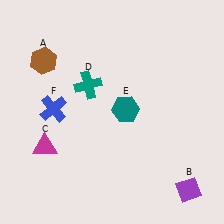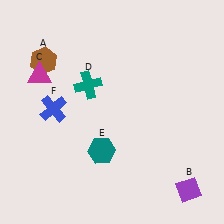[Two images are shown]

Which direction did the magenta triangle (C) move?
The magenta triangle (C) moved up.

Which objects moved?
The objects that moved are: the magenta triangle (C), the teal hexagon (E).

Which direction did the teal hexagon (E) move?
The teal hexagon (E) moved down.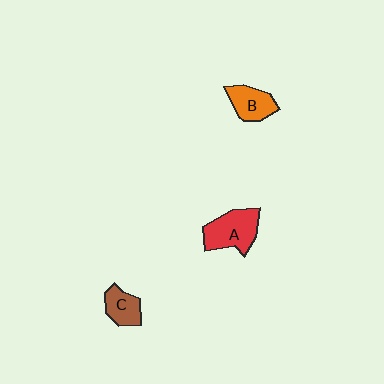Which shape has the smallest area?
Shape C (brown).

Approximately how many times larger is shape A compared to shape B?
Approximately 1.4 times.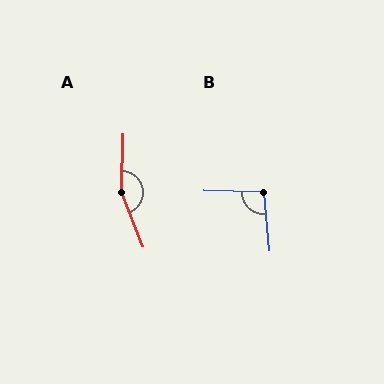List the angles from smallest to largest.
B (98°), A (157°).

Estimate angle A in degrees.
Approximately 157 degrees.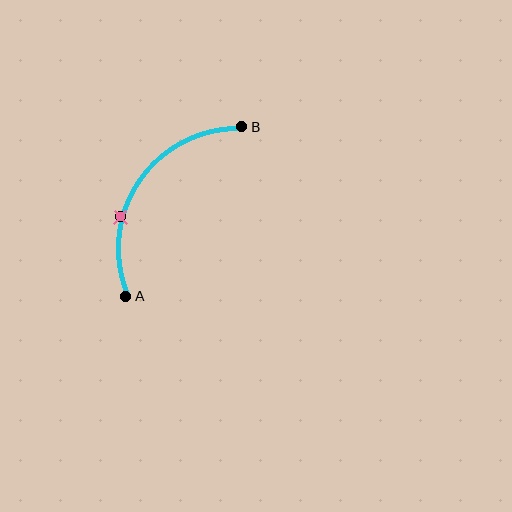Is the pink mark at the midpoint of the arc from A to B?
No. The pink mark lies on the arc but is closer to endpoint A. The arc midpoint would be at the point on the curve equidistant along the arc from both A and B.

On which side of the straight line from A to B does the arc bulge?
The arc bulges above and to the left of the straight line connecting A and B.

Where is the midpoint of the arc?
The arc midpoint is the point on the curve farthest from the straight line joining A and B. It sits above and to the left of that line.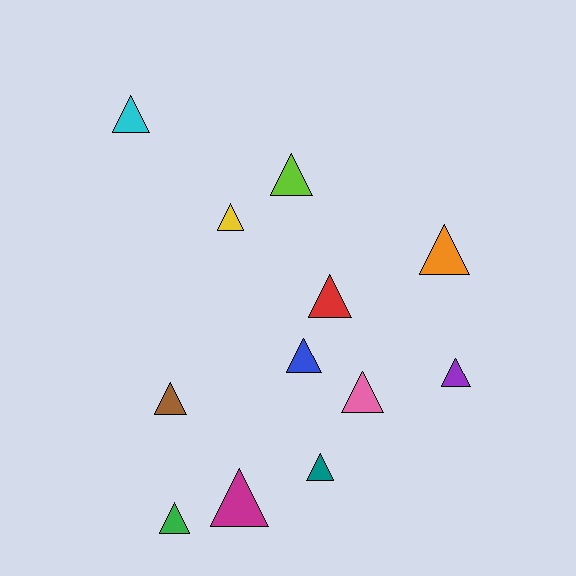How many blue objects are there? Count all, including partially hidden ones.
There is 1 blue object.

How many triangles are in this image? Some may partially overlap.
There are 12 triangles.